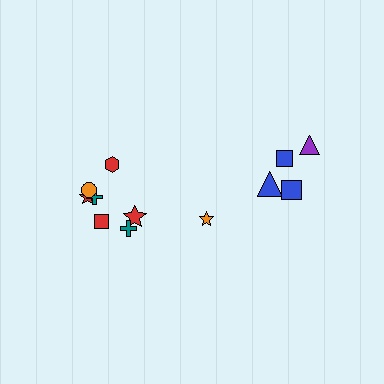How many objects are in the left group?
There are 7 objects.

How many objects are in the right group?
There are 5 objects.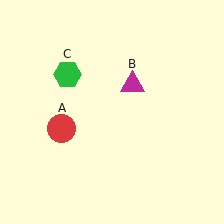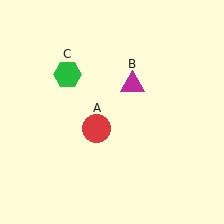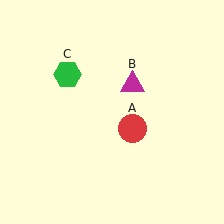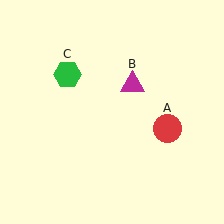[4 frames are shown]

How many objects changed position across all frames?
1 object changed position: red circle (object A).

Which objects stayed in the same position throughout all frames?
Magenta triangle (object B) and green hexagon (object C) remained stationary.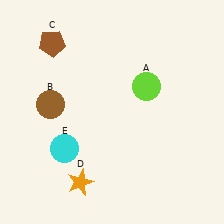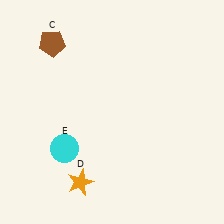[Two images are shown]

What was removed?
The brown circle (B), the lime circle (A) were removed in Image 2.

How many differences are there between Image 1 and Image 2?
There are 2 differences between the two images.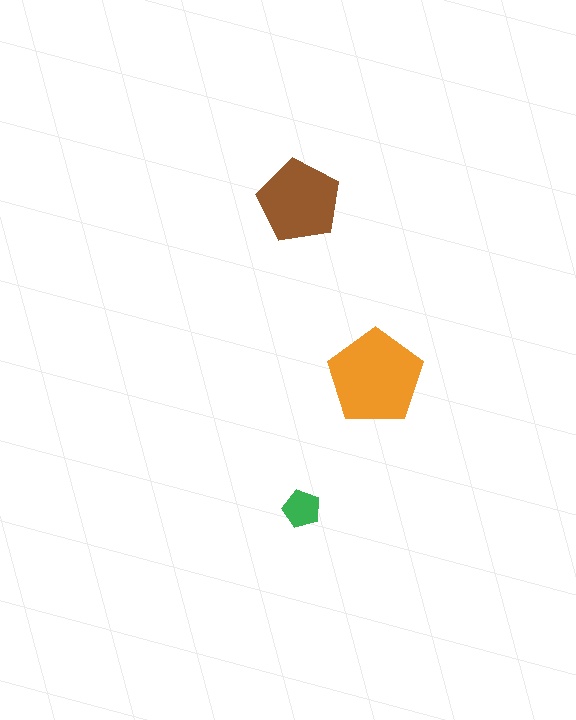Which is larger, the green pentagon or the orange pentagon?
The orange one.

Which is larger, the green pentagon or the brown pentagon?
The brown one.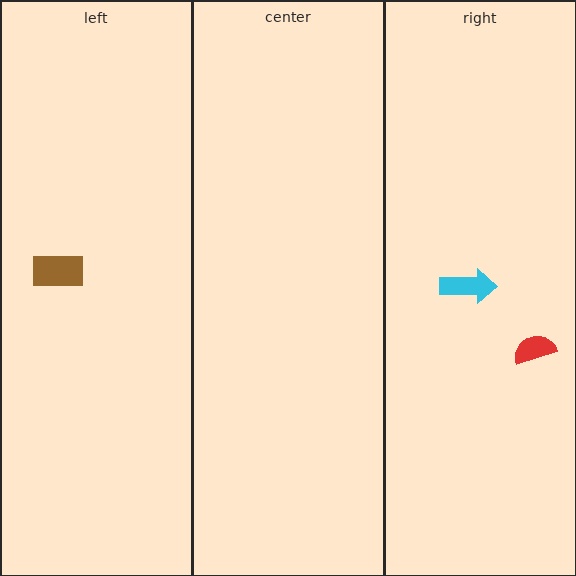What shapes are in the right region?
The red semicircle, the cyan arrow.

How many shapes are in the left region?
1.